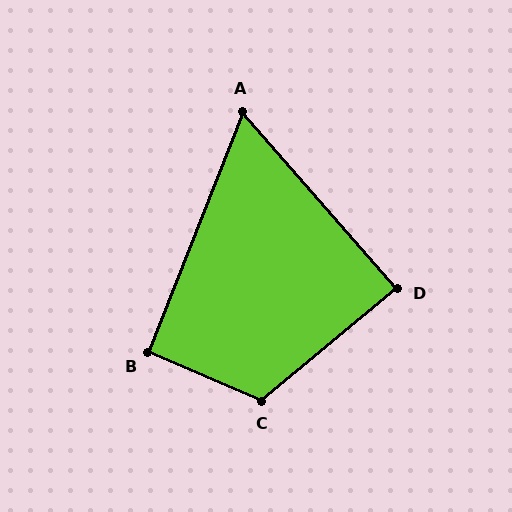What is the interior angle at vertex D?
Approximately 88 degrees (approximately right).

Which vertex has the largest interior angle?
C, at approximately 117 degrees.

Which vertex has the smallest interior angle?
A, at approximately 63 degrees.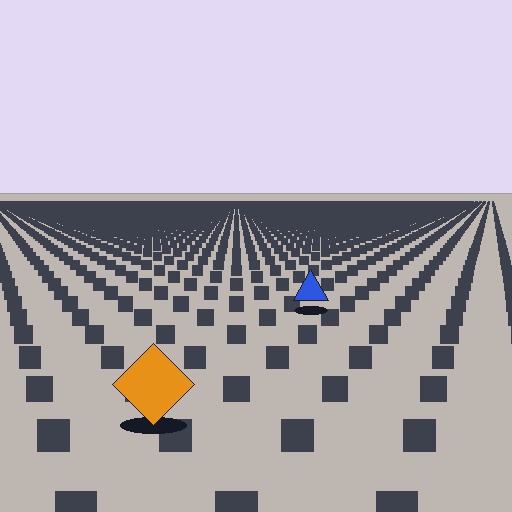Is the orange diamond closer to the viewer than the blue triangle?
Yes. The orange diamond is closer — you can tell from the texture gradient: the ground texture is coarser near it.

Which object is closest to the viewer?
The orange diamond is closest. The texture marks near it are larger and more spread out.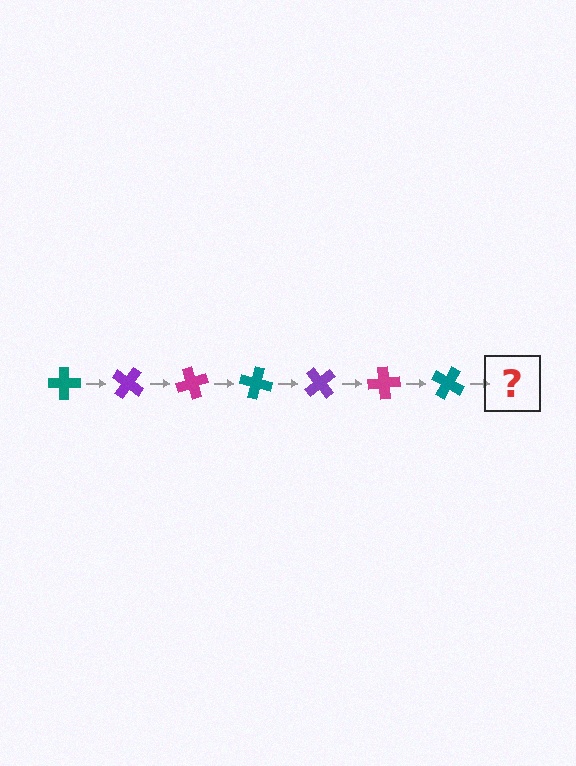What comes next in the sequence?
The next element should be a purple cross, rotated 245 degrees from the start.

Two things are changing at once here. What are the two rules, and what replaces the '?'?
The two rules are that it rotates 35 degrees each step and the color cycles through teal, purple, and magenta. The '?' should be a purple cross, rotated 245 degrees from the start.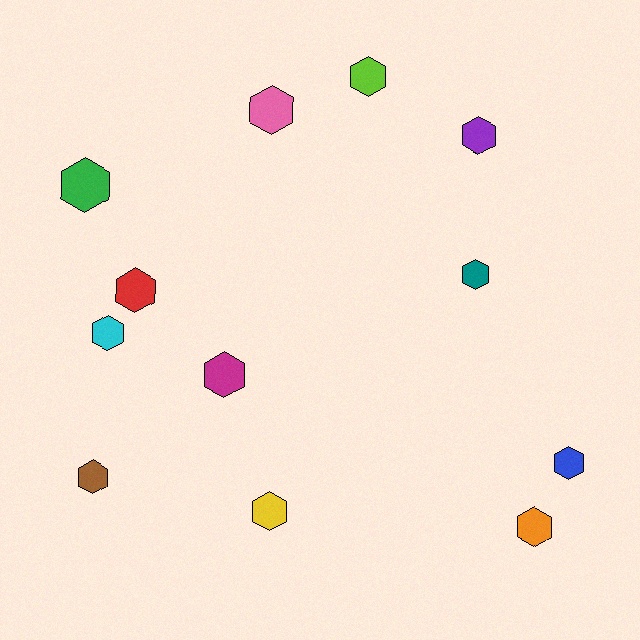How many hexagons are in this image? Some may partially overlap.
There are 12 hexagons.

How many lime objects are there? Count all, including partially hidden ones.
There is 1 lime object.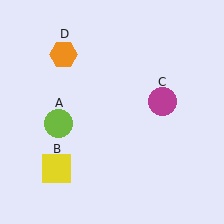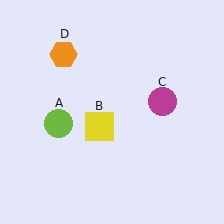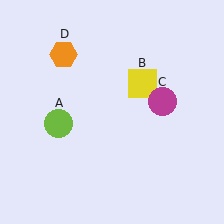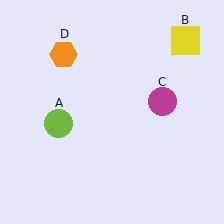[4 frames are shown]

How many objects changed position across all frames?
1 object changed position: yellow square (object B).